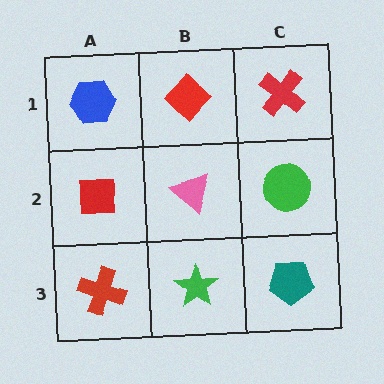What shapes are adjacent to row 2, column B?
A red diamond (row 1, column B), a green star (row 3, column B), a red square (row 2, column A), a green circle (row 2, column C).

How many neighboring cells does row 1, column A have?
2.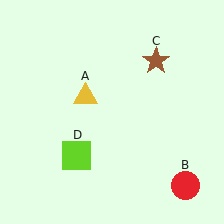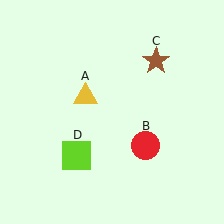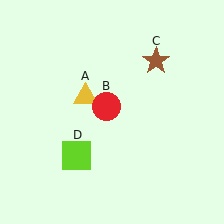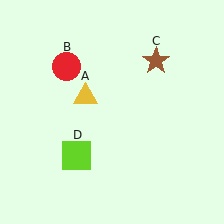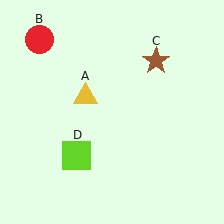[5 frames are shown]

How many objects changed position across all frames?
1 object changed position: red circle (object B).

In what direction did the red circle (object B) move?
The red circle (object B) moved up and to the left.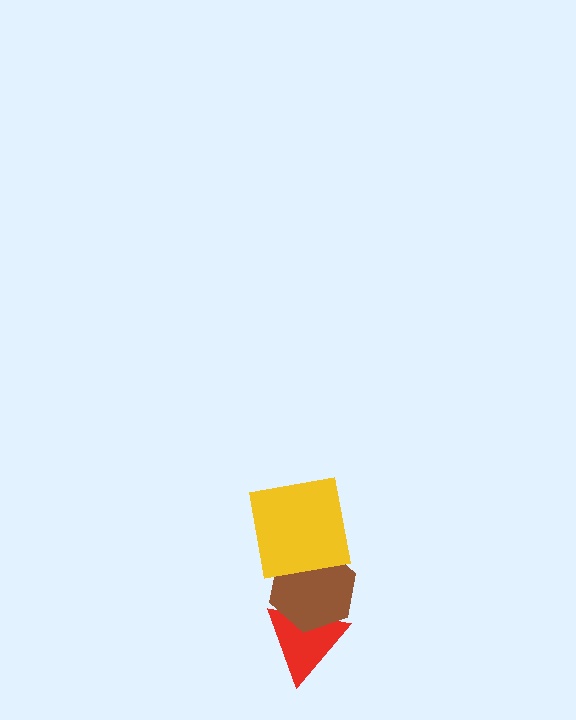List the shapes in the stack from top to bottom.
From top to bottom: the yellow square, the brown hexagon, the red triangle.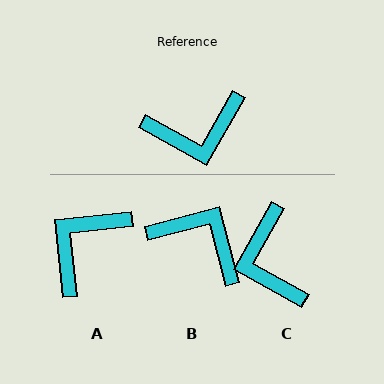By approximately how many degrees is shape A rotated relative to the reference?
Approximately 144 degrees clockwise.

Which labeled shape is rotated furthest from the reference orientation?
A, about 144 degrees away.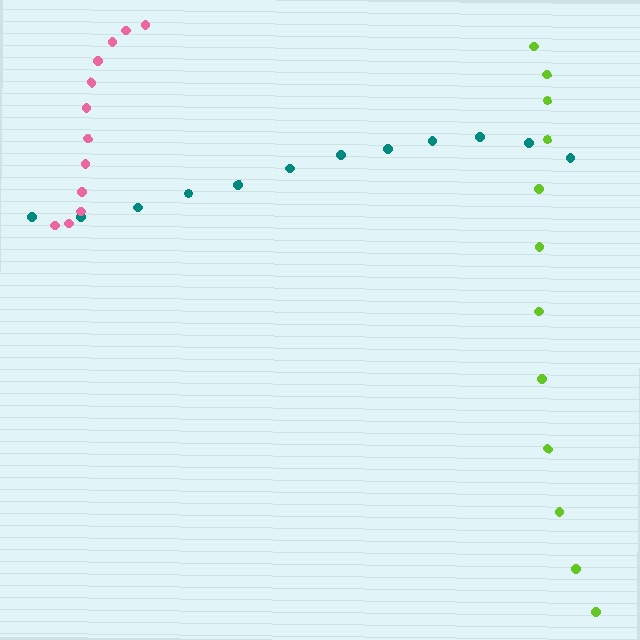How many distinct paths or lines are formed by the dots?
There are 3 distinct paths.